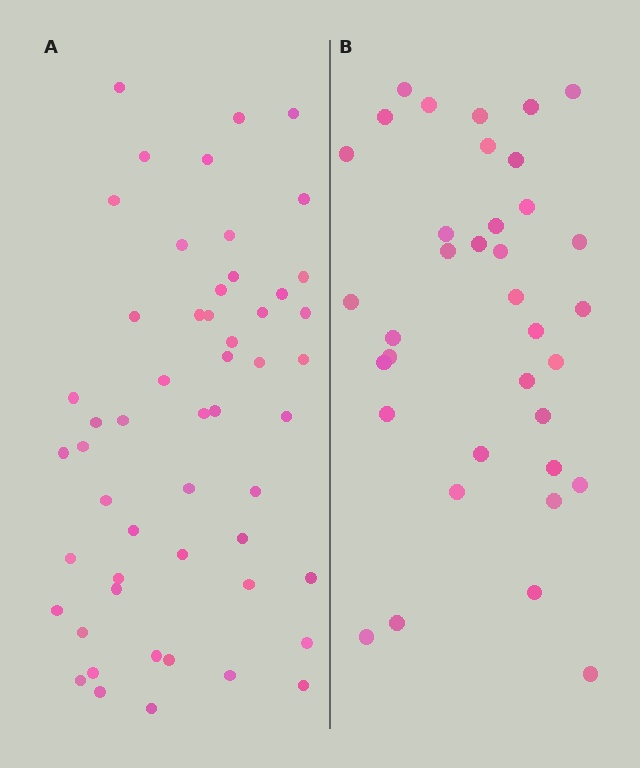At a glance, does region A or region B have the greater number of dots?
Region A (the left region) has more dots.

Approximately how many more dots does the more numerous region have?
Region A has approximately 15 more dots than region B.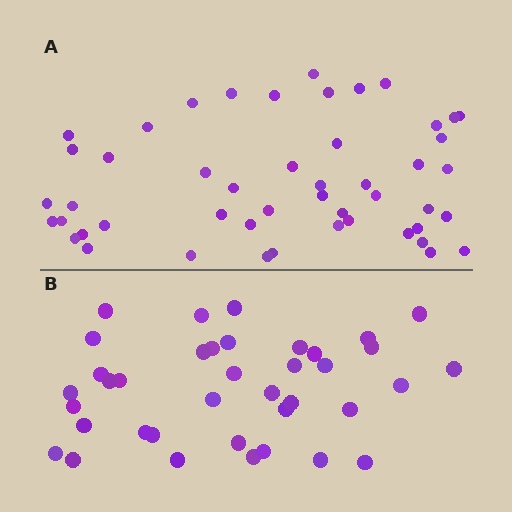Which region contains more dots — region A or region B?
Region A (the top region) has more dots.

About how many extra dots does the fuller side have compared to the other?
Region A has roughly 12 or so more dots than region B.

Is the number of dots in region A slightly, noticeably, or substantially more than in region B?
Region A has noticeably more, but not dramatically so. The ratio is roughly 1.3 to 1.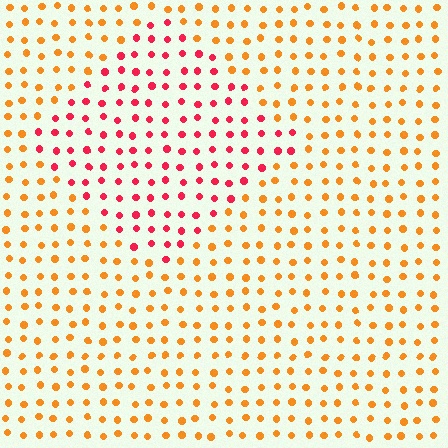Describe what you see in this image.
The image is filled with small orange elements in a uniform arrangement. A diamond-shaped region is visible where the elements are tinted to a slightly different hue, forming a subtle color boundary.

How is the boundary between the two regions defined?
The boundary is defined purely by a slight shift in hue (about 44 degrees). Spacing, size, and orientation are identical on both sides.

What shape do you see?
I see a diamond.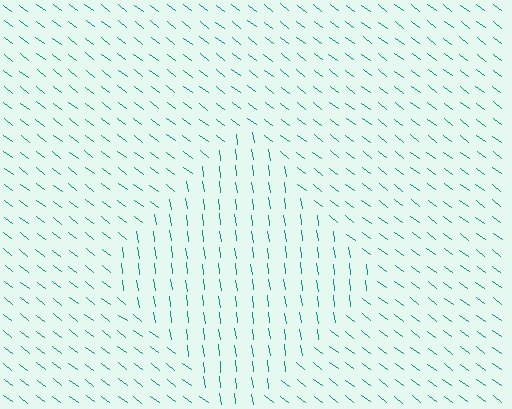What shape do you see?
I see a diamond.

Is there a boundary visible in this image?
Yes, there is a texture boundary formed by a change in line orientation.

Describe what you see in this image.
The image is filled with small teal line segments. A diamond region in the image has lines oriented differently from the surrounding lines, creating a visible texture boundary.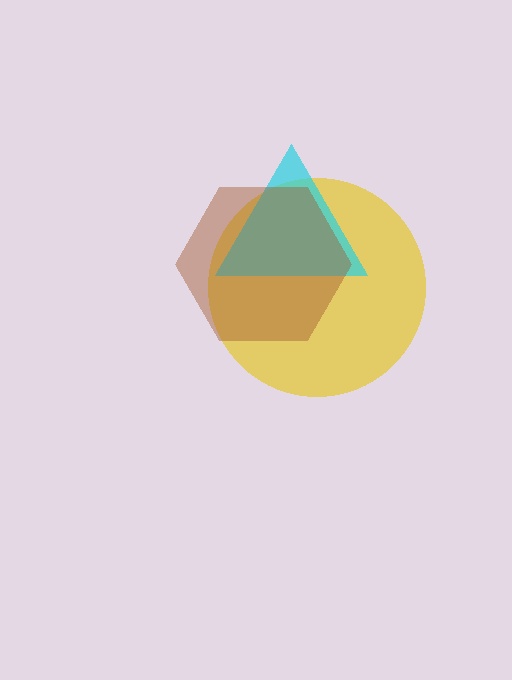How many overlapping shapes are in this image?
There are 3 overlapping shapes in the image.